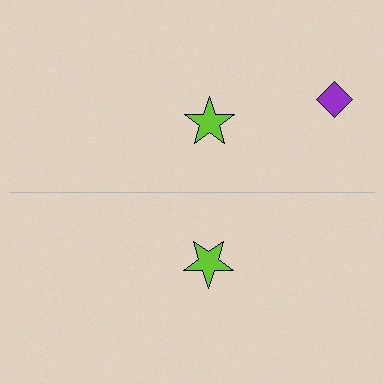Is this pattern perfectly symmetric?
No, the pattern is not perfectly symmetric. A purple diamond is missing from the bottom side.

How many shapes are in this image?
There are 3 shapes in this image.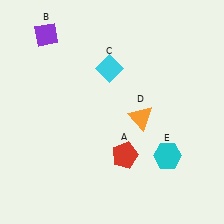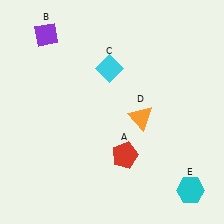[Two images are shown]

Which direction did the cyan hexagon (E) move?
The cyan hexagon (E) moved down.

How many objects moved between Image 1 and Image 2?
1 object moved between the two images.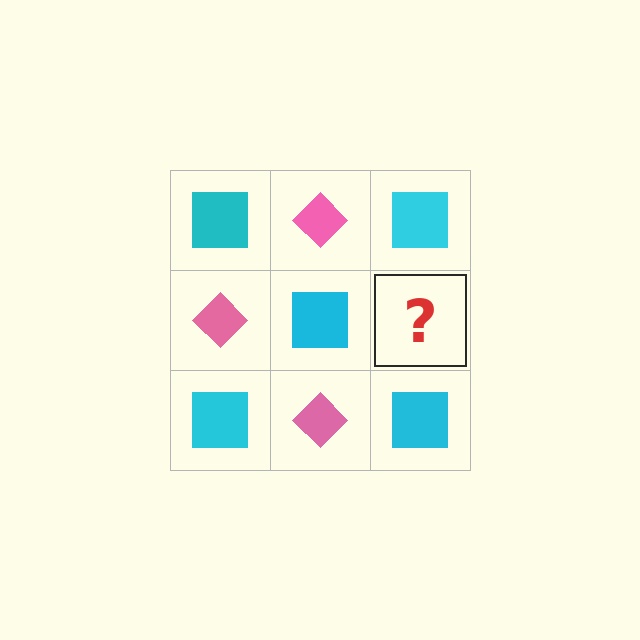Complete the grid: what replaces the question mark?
The question mark should be replaced with a pink diamond.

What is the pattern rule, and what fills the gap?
The rule is that it alternates cyan square and pink diamond in a checkerboard pattern. The gap should be filled with a pink diamond.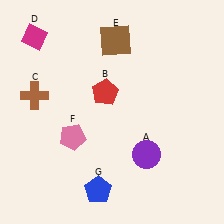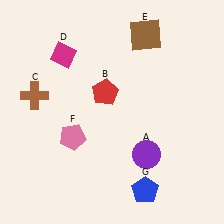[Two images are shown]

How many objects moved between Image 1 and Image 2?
3 objects moved between the two images.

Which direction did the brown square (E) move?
The brown square (E) moved right.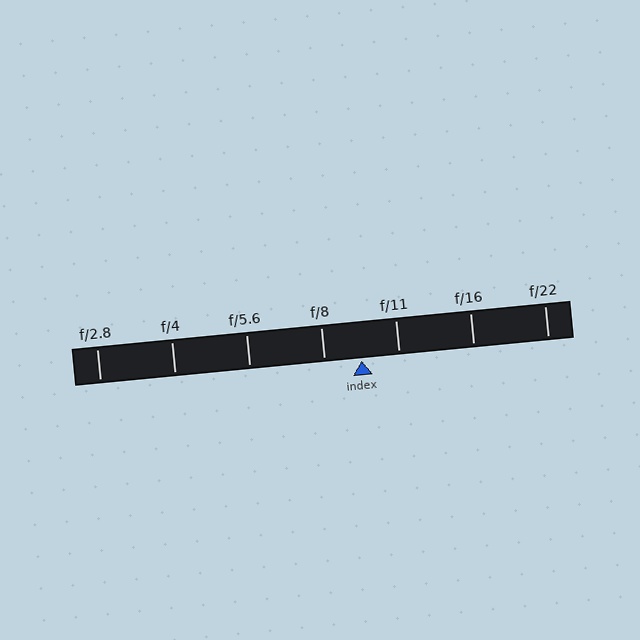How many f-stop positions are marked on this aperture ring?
There are 7 f-stop positions marked.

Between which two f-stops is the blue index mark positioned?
The index mark is between f/8 and f/11.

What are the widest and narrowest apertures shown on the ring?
The widest aperture shown is f/2.8 and the narrowest is f/22.